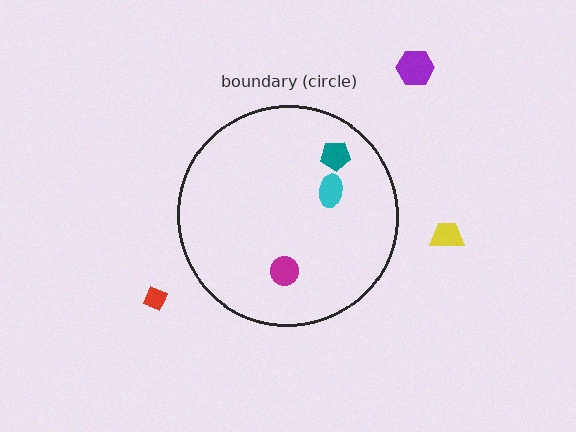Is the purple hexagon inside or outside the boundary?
Outside.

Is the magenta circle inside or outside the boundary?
Inside.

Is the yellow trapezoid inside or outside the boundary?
Outside.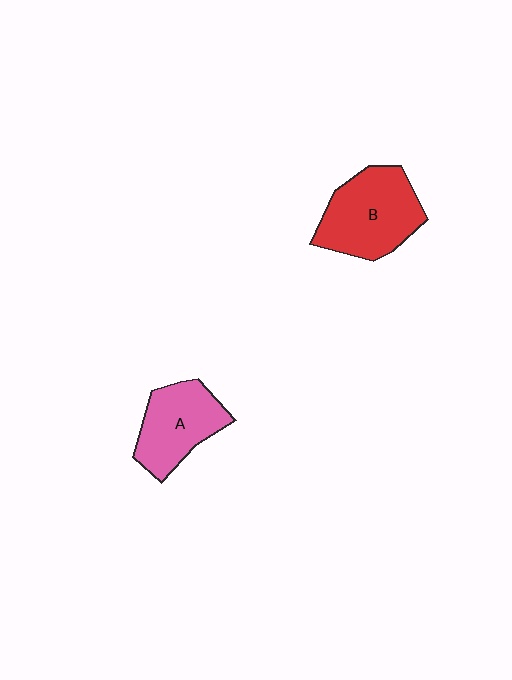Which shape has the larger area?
Shape B (red).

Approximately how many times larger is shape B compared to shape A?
Approximately 1.3 times.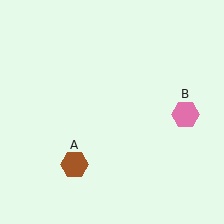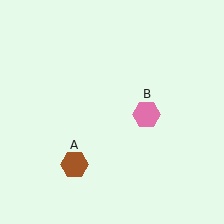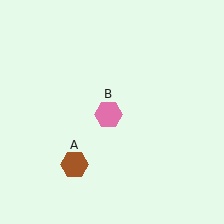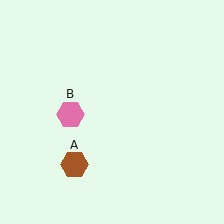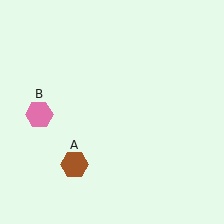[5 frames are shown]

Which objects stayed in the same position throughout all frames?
Brown hexagon (object A) remained stationary.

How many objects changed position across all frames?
1 object changed position: pink hexagon (object B).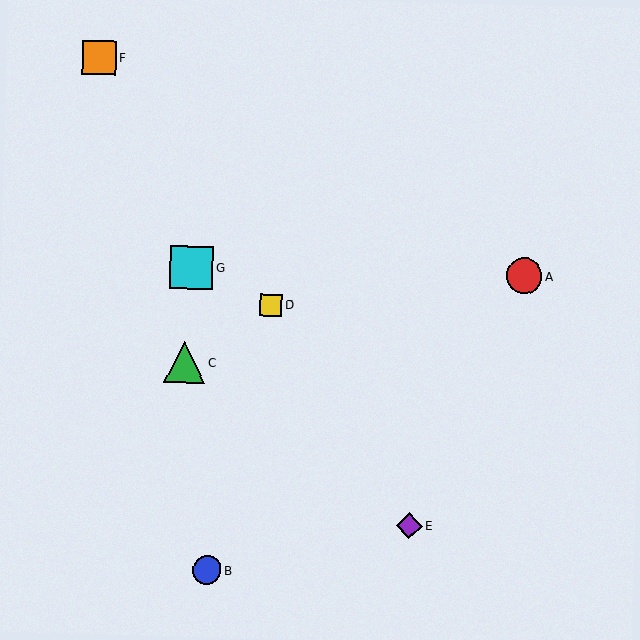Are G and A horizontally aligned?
Yes, both are at y≈267.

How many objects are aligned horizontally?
2 objects (A, G) are aligned horizontally.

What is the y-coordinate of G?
Object G is at y≈267.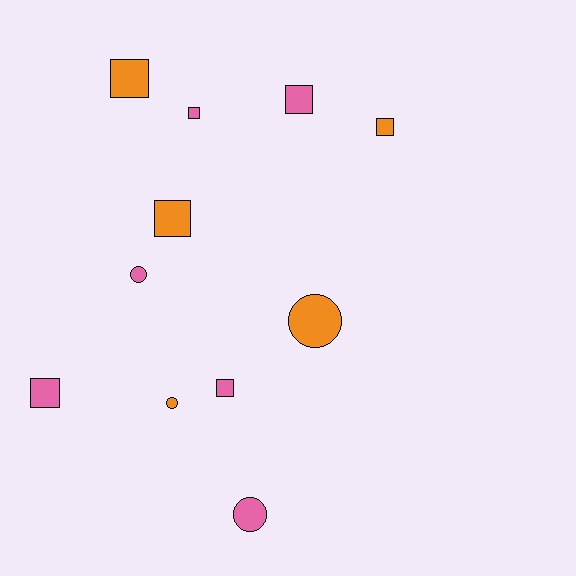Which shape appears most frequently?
Square, with 7 objects.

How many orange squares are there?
There are 3 orange squares.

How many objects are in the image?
There are 11 objects.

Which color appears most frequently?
Pink, with 6 objects.